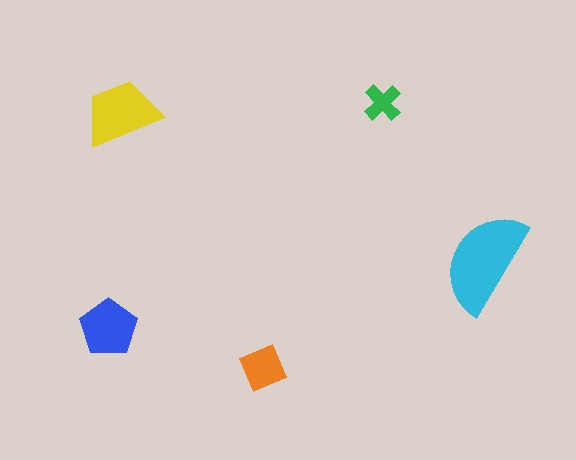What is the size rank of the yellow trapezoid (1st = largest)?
2nd.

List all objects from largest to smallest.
The cyan semicircle, the yellow trapezoid, the blue pentagon, the orange diamond, the green cross.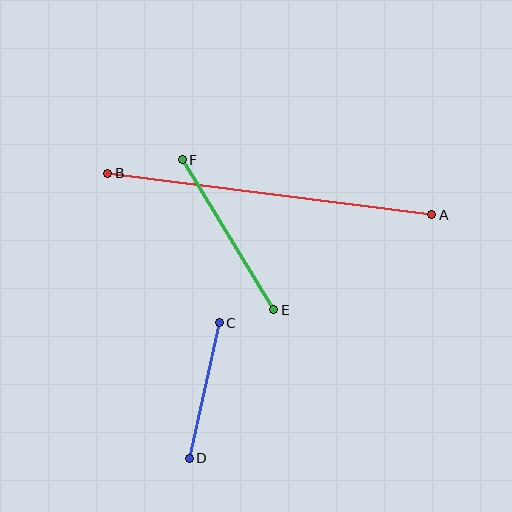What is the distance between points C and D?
The distance is approximately 139 pixels.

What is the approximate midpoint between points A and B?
The midpoint is at approximately (270, 194) pixels.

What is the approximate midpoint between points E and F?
The midpoint is at approximately (228, 235) pixels.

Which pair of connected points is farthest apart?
Points A and B are farthest apart.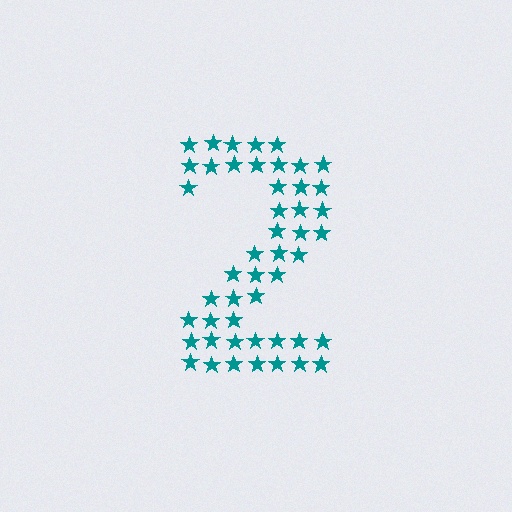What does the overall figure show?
The overall figure shows the digit 2.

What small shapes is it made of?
It is made of small stars.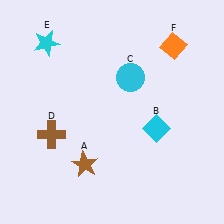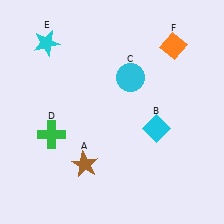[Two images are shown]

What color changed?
The cross (D) changed from brown in Image 1 to green in Image 2.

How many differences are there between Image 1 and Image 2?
There is 1 difference between the two images.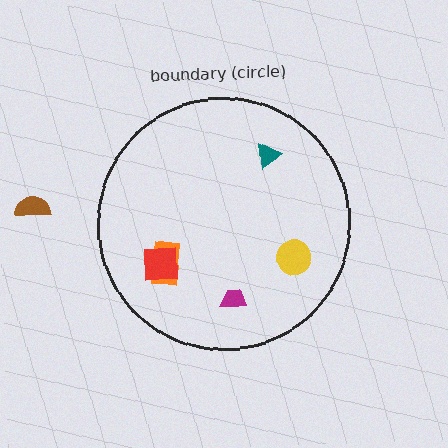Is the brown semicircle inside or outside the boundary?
Outside.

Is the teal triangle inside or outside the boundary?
Inside.